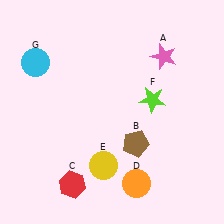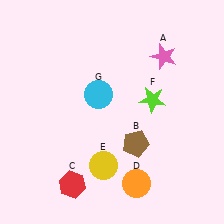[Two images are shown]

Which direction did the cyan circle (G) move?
The cyan circle (G) moved right.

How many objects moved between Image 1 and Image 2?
1 object moved between the two images.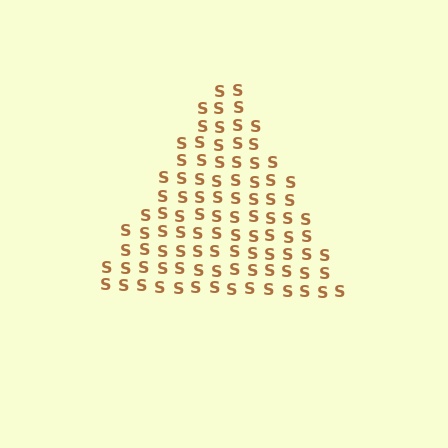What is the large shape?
The large shape is a triangle.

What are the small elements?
The small elements are letter S's.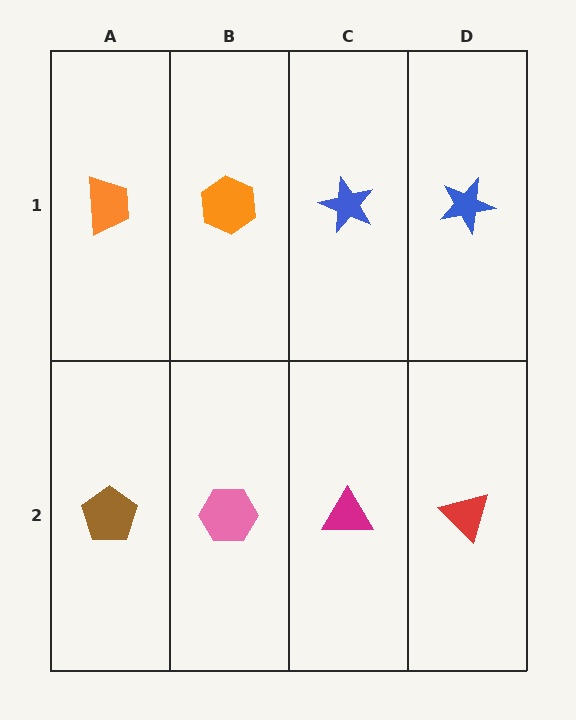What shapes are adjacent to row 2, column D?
A blue star (row 1, column D), a magenta triangle (row 2, column C).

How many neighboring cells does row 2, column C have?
3.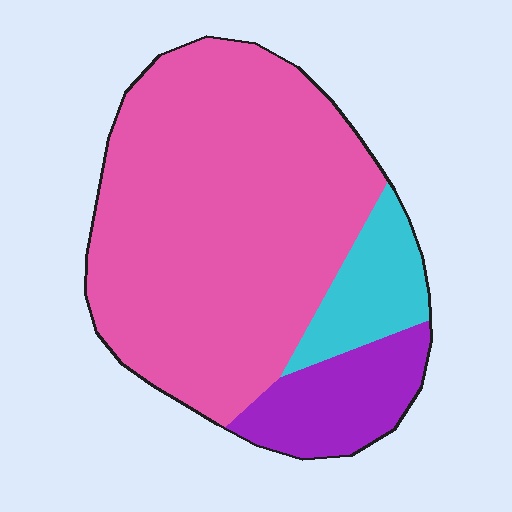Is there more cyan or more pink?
Pink.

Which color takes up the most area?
Pink, at roughly 75%.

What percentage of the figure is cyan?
Cyan takes up about one eighth (1/8) of the figure.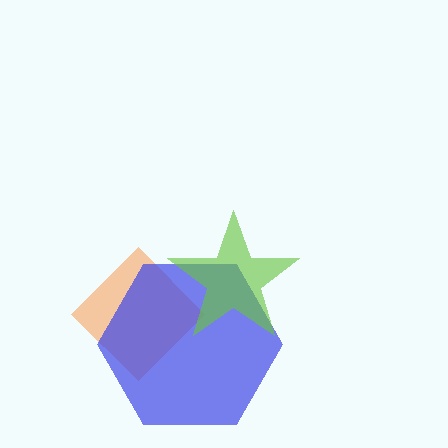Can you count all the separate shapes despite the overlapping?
Yes, there are 3 separate shapes.